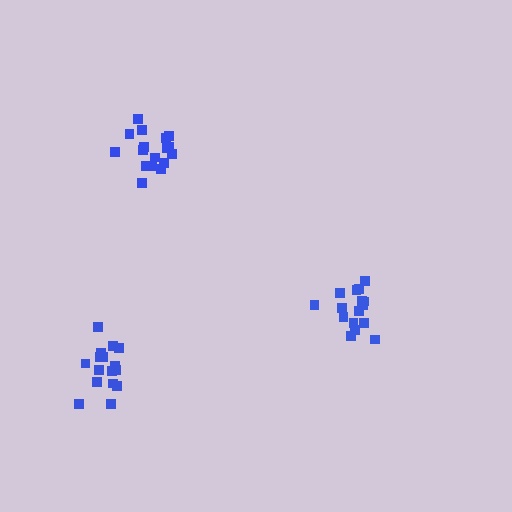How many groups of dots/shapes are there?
There are 3 groups.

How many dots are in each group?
Group 1: 16 dots, Group 2: 18 dots, Group 3: 16 dots (50 total).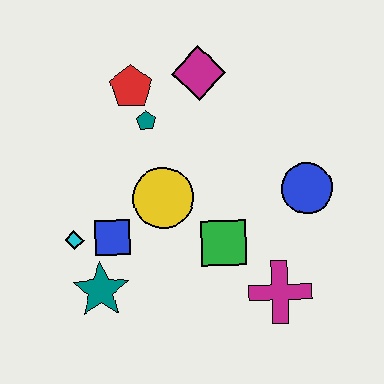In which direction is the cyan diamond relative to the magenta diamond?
The cyan diamond is below the magenta diamond.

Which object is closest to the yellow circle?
The blue square is closest to the yellow circle.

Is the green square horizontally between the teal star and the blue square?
No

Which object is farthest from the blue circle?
The cyan diamond is farthest from the blue circle.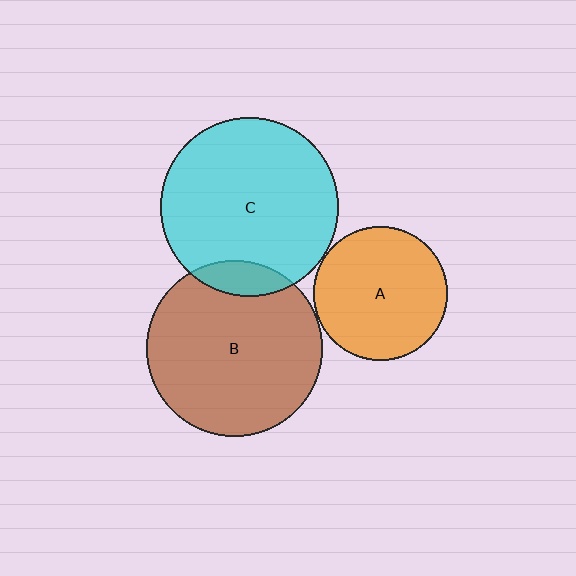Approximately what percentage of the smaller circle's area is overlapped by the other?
Approximately 10%.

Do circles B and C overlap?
Yes.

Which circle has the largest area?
Circle C (cyan).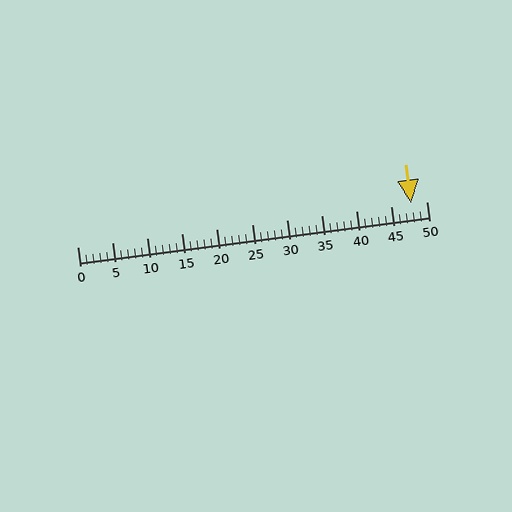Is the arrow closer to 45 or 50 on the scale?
The arrow is closer to 50.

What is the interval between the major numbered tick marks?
The major tick marks are spaced 5 units apart.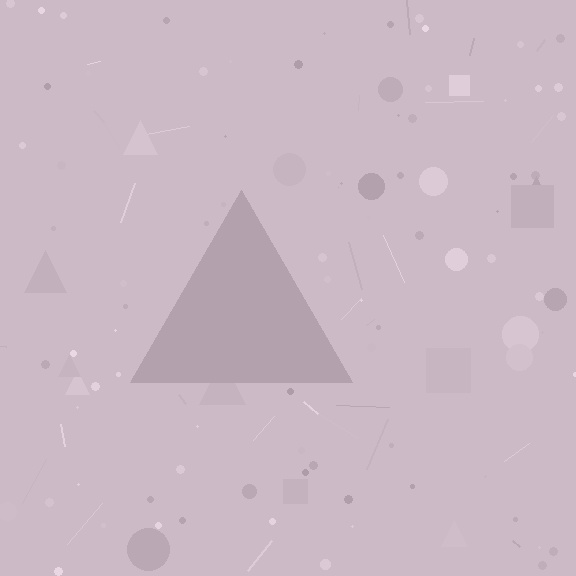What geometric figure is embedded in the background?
A triangle is embedded in the background.